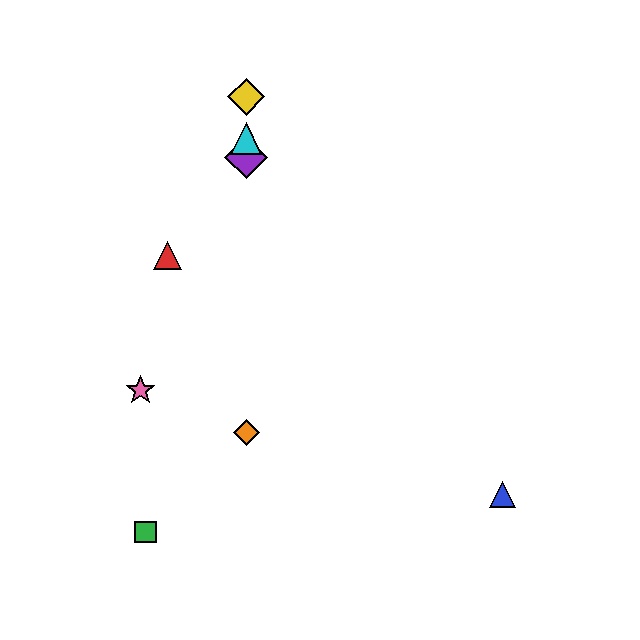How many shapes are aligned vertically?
4 shapes (the yellow diamond, the purple diamond, the orange diamond, the cyan triangle) are aligned vertically.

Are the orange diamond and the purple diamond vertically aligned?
Yes, both are at x≈246.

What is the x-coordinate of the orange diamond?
The orange diamond is at x≈246.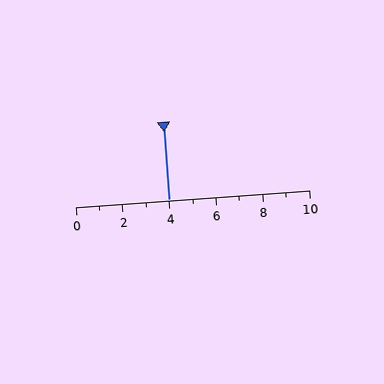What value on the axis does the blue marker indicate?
The marker indicates approximately 4.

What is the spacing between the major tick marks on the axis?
The major ticks are spaced 2 apart.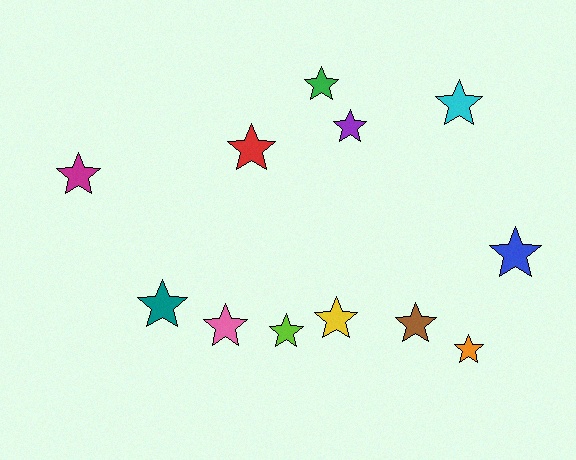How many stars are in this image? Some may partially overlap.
There are 12 stars.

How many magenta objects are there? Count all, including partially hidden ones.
There is 1 magenta object.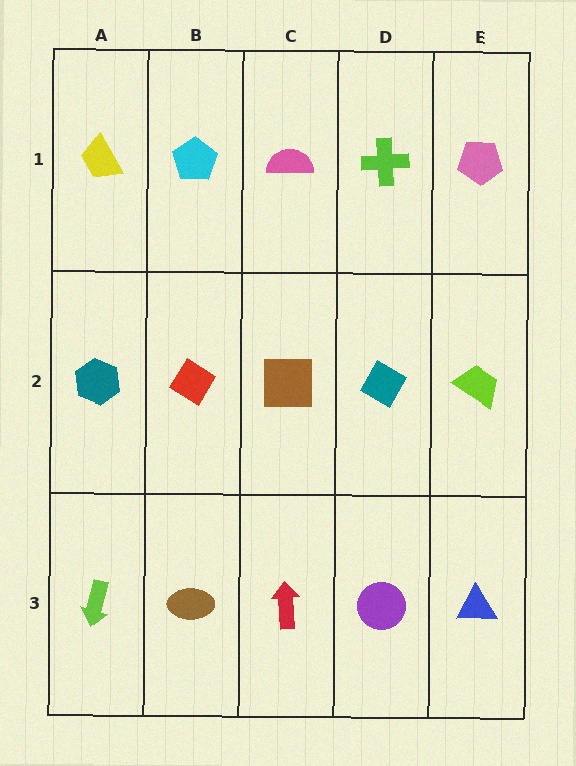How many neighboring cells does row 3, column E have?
2.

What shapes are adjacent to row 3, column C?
A brown square (row 2, column C), a brown ellipse (row 3, column B), a purple circle (row 3, column D).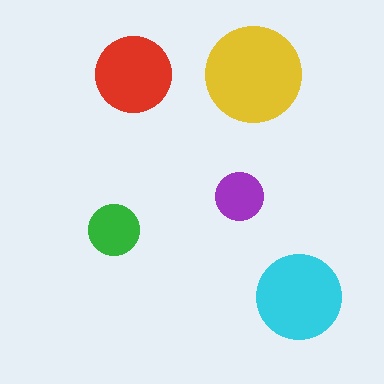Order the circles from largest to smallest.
the yellow one, the cyan one, the red one, the green one, the purple one.